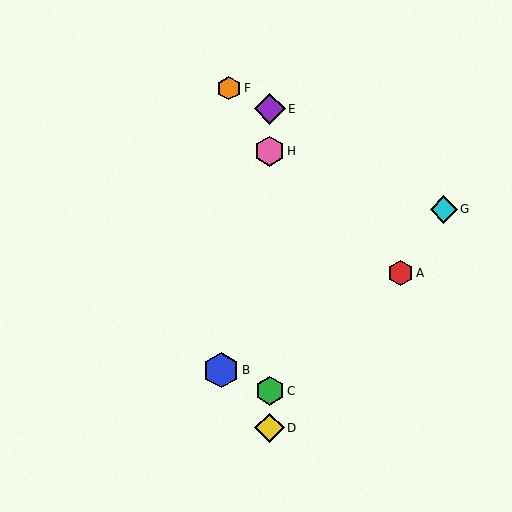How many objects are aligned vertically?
4 objects (C, D, E, H) are aligned vertically.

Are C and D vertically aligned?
Yes, both are at x≈270.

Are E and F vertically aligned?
No, E is at x≈270 and F is at x≈229.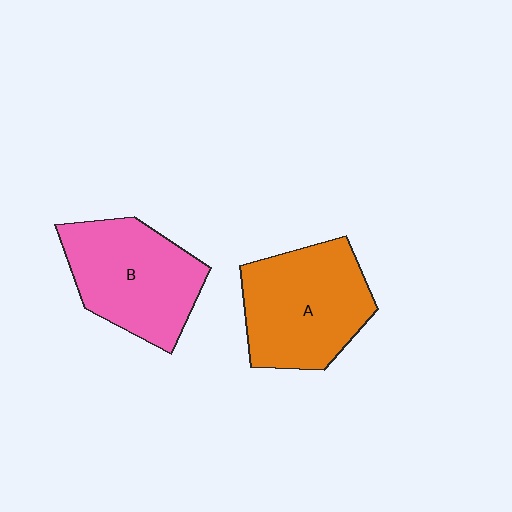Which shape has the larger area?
Shape A (orange).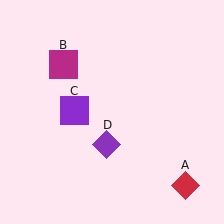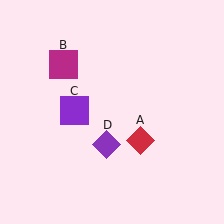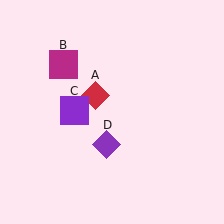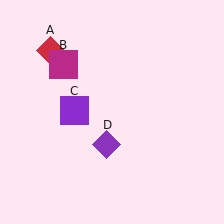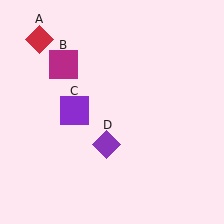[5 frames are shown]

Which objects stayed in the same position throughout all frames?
Magenta square (object B) and purple square (object C) and purple diamond (object D) remained stationary.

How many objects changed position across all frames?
1 object changed position: red diamond (object A).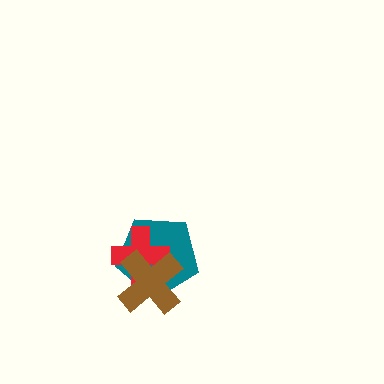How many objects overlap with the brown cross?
2 objects overlap with the brown cross.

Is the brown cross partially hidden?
No, no other shape covers it.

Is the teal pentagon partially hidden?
Yes, it is partially covered by another shape.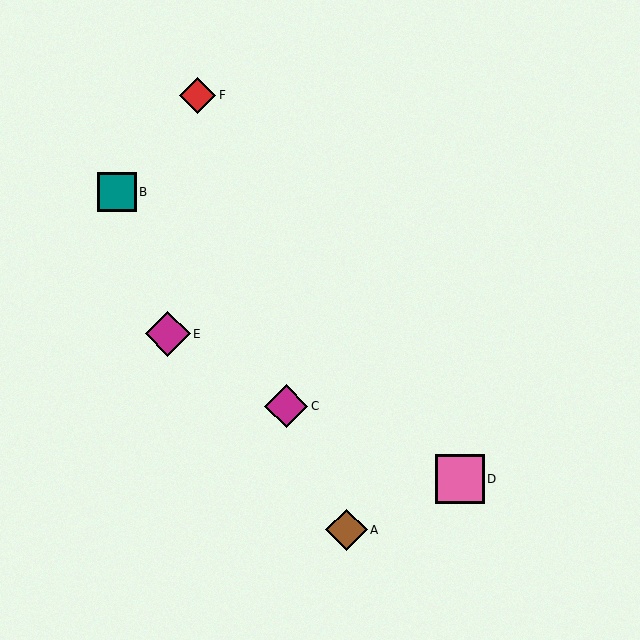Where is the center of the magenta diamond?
The center of the magenta diamond is at (286, 406).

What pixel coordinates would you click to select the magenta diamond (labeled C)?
Click at (286, 406) to select the magenta diamond C.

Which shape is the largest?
The pink square (labeled D) is the largest.